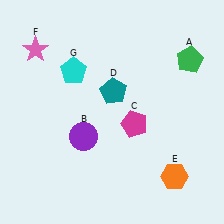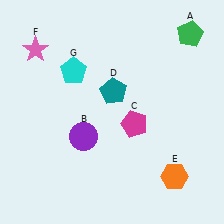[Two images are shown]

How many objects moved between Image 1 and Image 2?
1 object moved between the two images.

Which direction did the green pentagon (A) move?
The green pentagon (A) moved up.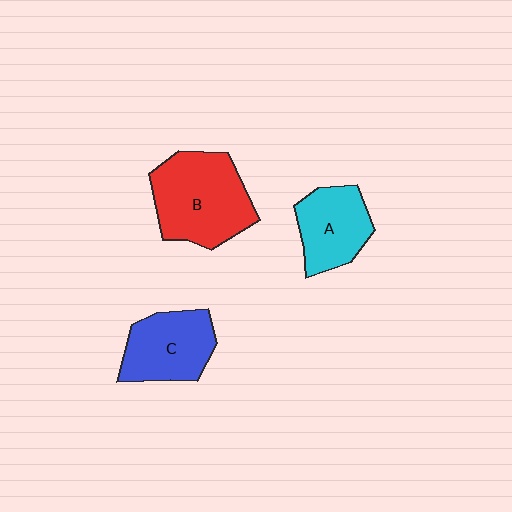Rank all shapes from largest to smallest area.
From largest to smallest: B (red), C (blue), A (cyan).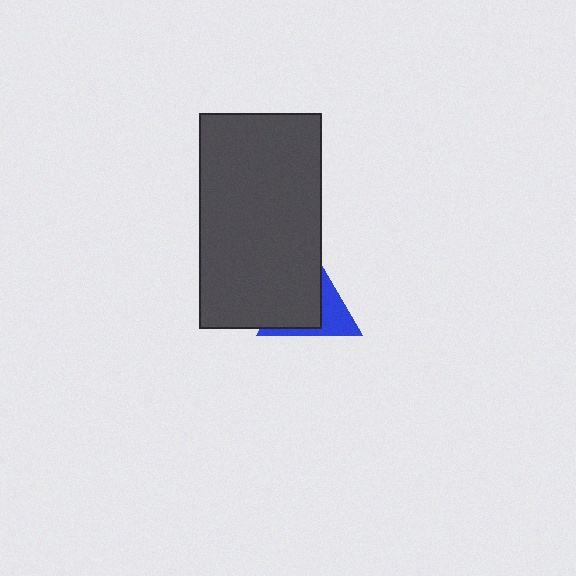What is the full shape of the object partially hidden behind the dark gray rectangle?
The partially hidden object is a blue triangle.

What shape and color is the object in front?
The object in front is a dark gray rectangle.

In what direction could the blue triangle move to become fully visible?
The blue triangle could move right. That would shift it out from behind the dark gray rectangle entirely.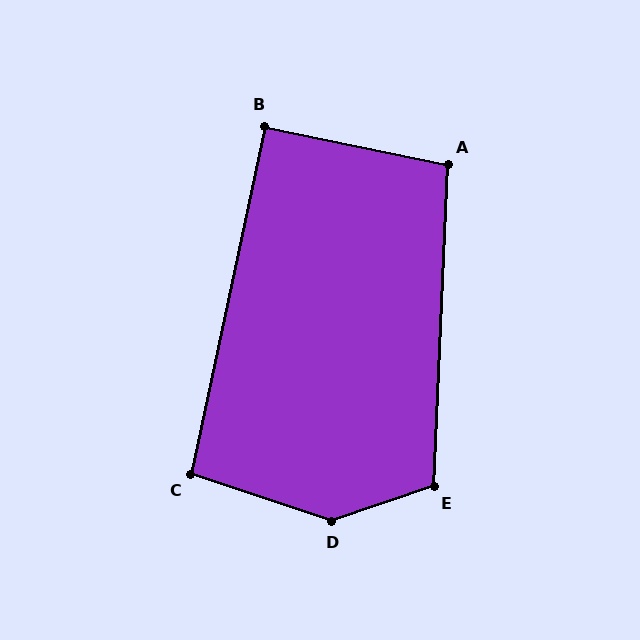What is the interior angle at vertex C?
Approximately 96 degrees (obtuse).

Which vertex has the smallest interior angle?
B, at approximately 90 degrees.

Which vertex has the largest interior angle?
D, at approximately 143 degrees.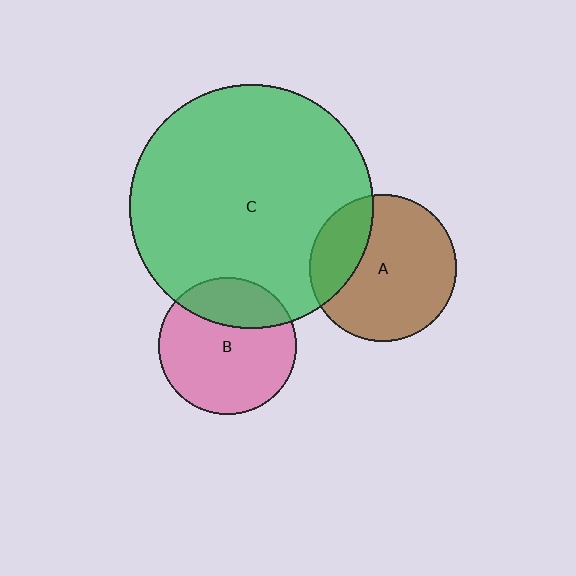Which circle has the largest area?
Circle C (green).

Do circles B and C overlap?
Yes.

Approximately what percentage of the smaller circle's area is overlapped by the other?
Approximately 25%.